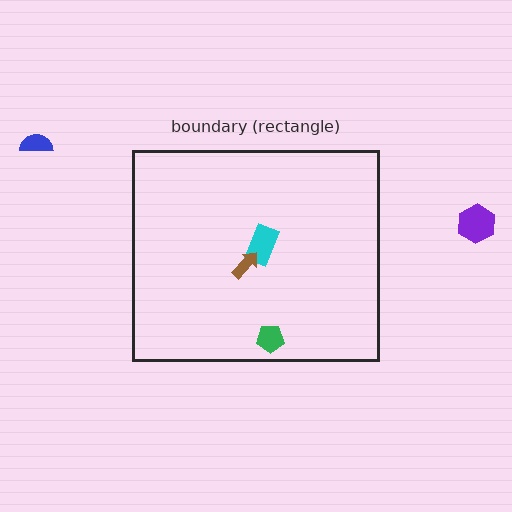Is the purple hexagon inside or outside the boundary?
Outside.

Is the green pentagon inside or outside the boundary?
Inside.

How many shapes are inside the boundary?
3 inside, 2 outside.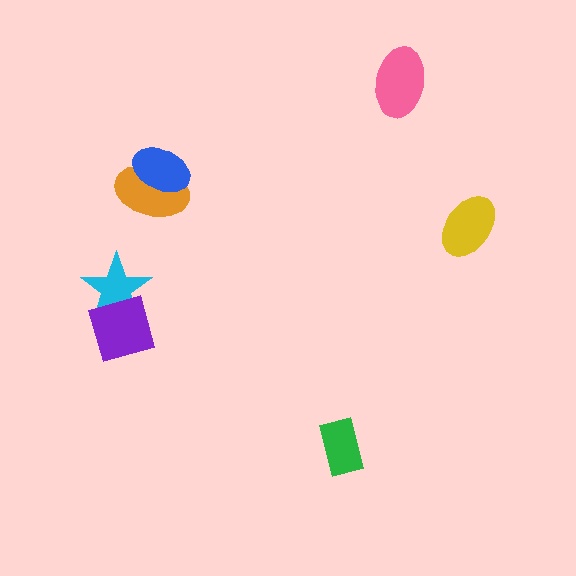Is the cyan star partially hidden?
Yes, it is partially covered by another shape.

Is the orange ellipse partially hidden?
Yes, it is partially covered by another shape.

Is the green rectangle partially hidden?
No, no other shape covers it.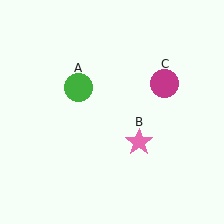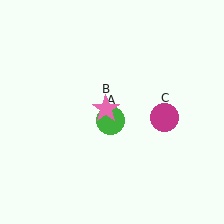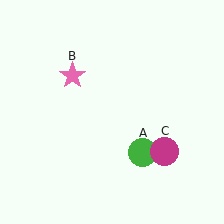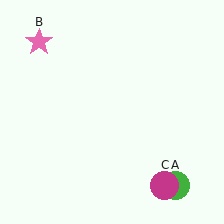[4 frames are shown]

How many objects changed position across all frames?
3 objects changed position: green circle (object A), pink star (object B), magenta circle (object C).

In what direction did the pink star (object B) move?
The pink star (object B) moved up and to the left.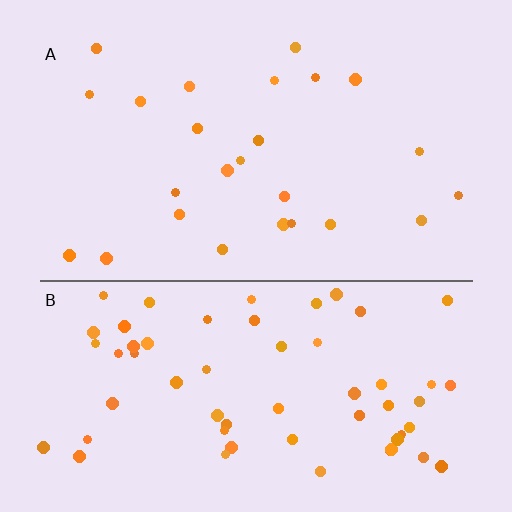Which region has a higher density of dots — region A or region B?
B (the bottom).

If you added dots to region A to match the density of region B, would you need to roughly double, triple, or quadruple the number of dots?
Approximately double.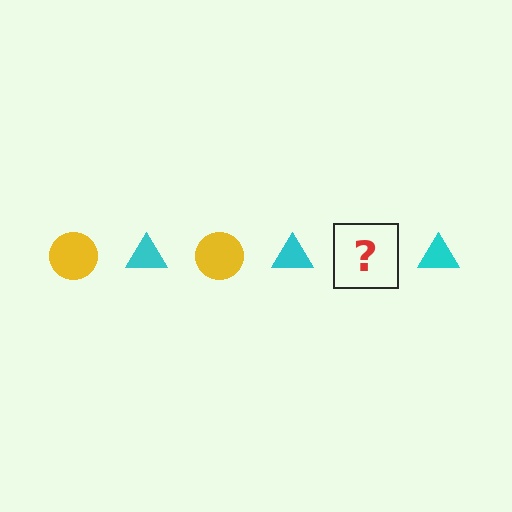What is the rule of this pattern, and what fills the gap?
The rule is that the pattern alternates between yellow circle and cyan triangle. The gap should be filled with a yellow circle.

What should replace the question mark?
The question mark should be replaced with a yellow circle.